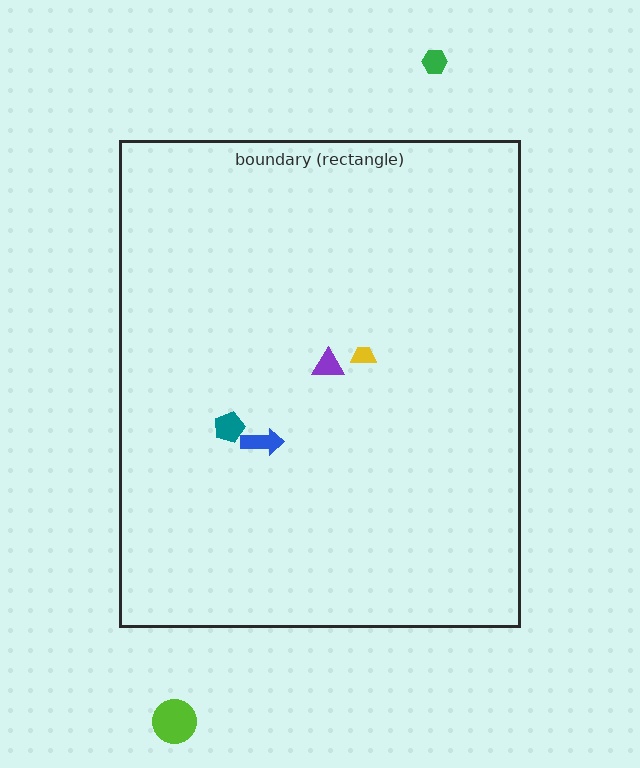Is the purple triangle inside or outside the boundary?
Inside.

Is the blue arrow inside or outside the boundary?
Inside.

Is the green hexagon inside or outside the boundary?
Outside.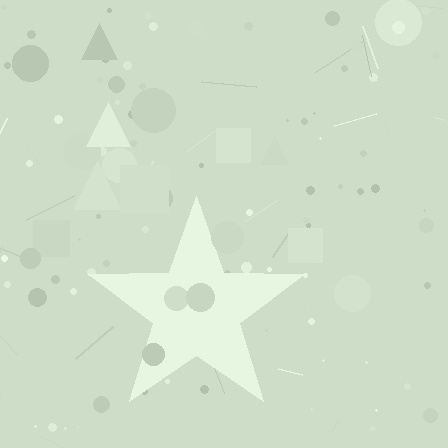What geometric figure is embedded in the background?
A star is embedded in the background.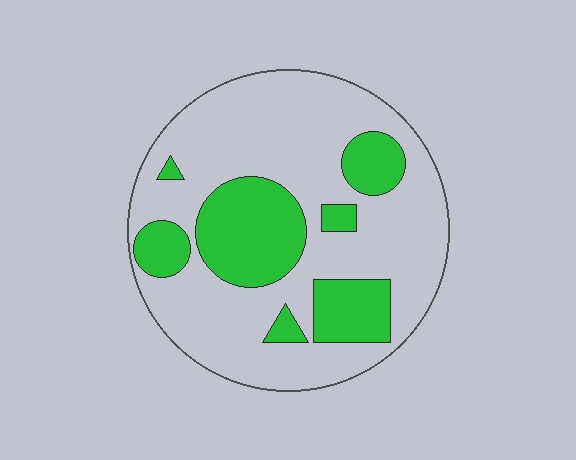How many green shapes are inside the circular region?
7.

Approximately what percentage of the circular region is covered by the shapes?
Approximately 30%.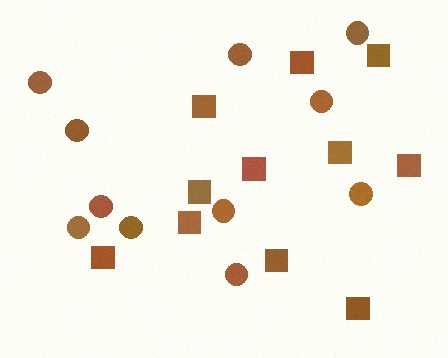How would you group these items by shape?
There are 2 groups: one group of circles (11) and one group of squares (11).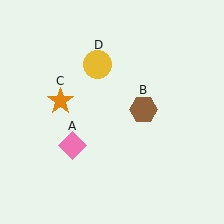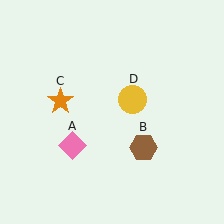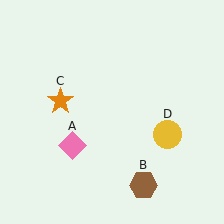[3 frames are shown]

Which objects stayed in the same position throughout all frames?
Pink diamond (object A) and orange star (object C) remained stationary.